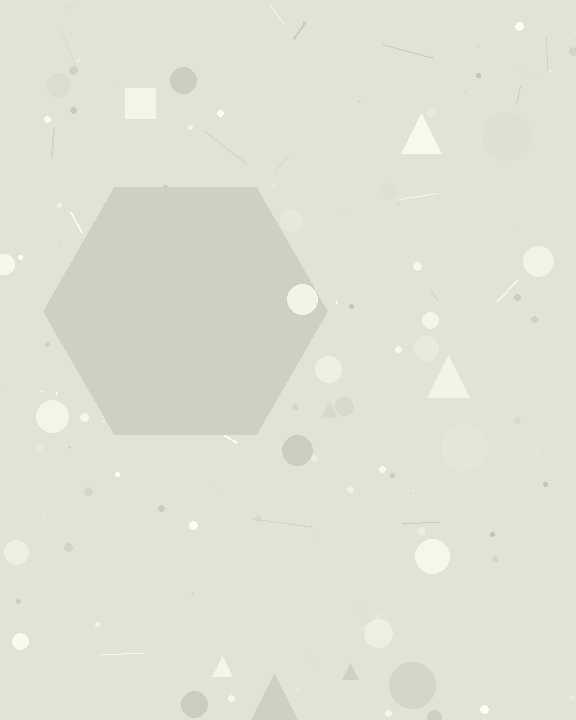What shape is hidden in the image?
A hexagon is hidden in the image.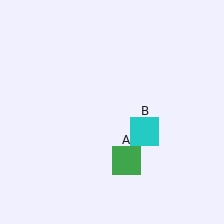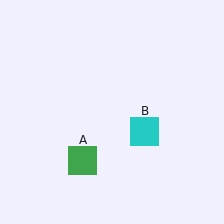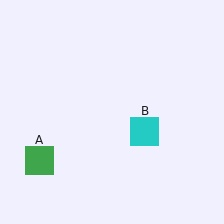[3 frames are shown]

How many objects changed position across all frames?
1 object changed position: green square (object A).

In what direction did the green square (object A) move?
The green square (object A) moved left.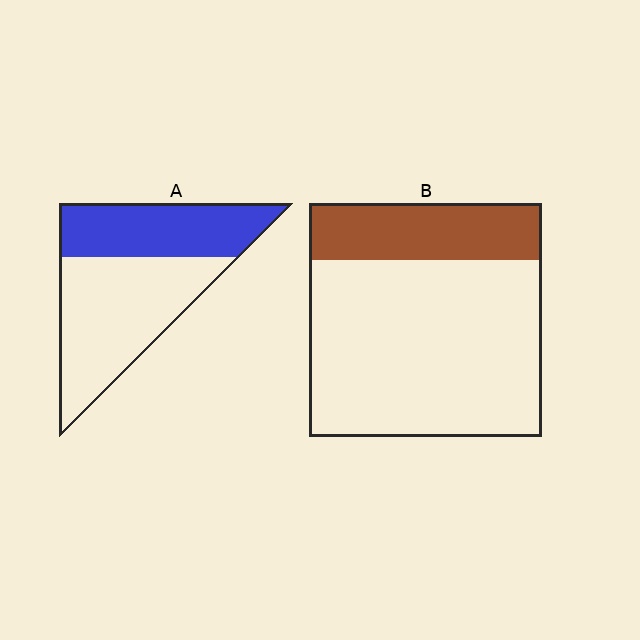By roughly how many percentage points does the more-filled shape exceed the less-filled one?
By roughly 15 percentage points (A over B).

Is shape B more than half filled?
No.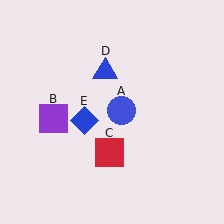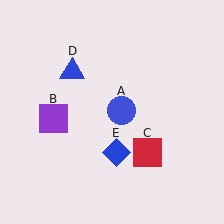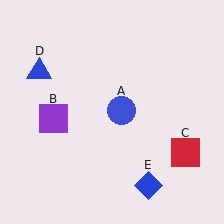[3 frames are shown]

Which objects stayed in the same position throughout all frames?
Blue circle (object A) and purple square (object B) remained stationary.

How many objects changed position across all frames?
3 objects changed position: red square (object C), blue triangle (object D), blue diamond (object E).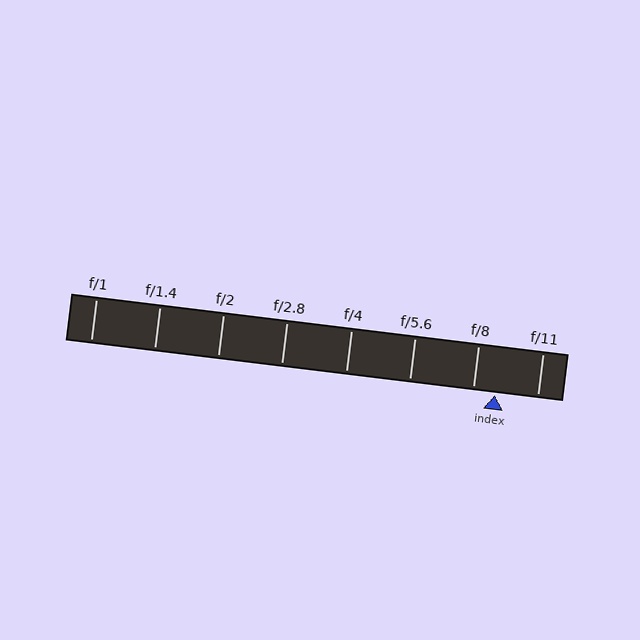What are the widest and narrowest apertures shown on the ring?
The widest aperture shown is f/1 and the narrowest is f/11.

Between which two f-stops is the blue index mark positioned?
The index mark is between f/8 and f/11.